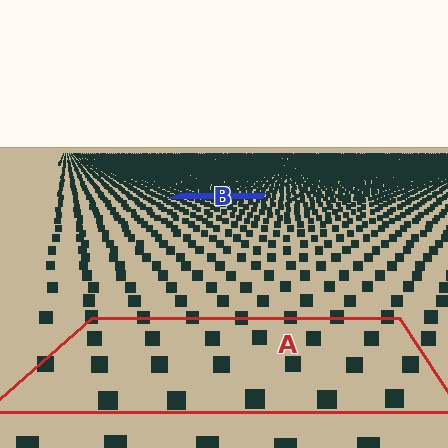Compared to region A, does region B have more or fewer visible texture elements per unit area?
Region B has more texture elements per unit area — they are packed more densely because it is farther away.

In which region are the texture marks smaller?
The texture marks are smaller in region B, because it is farther away.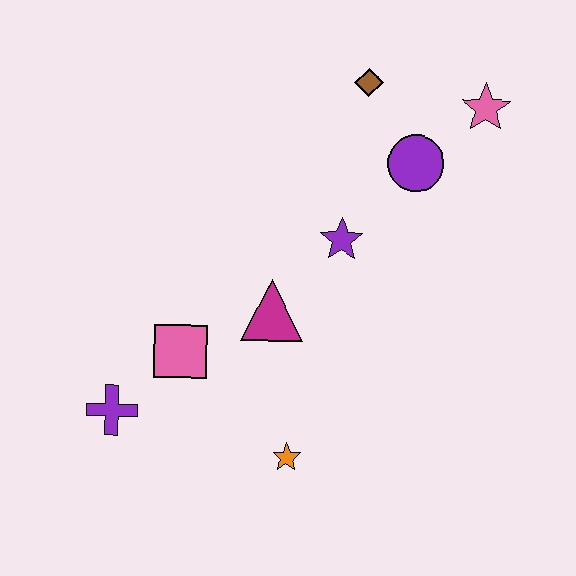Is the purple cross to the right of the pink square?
No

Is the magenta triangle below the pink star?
Yes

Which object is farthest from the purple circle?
The purple cross is farthest from the purple circle.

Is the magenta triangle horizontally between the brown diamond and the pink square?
Yes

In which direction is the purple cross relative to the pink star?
The purple cross is to the left of the pink star.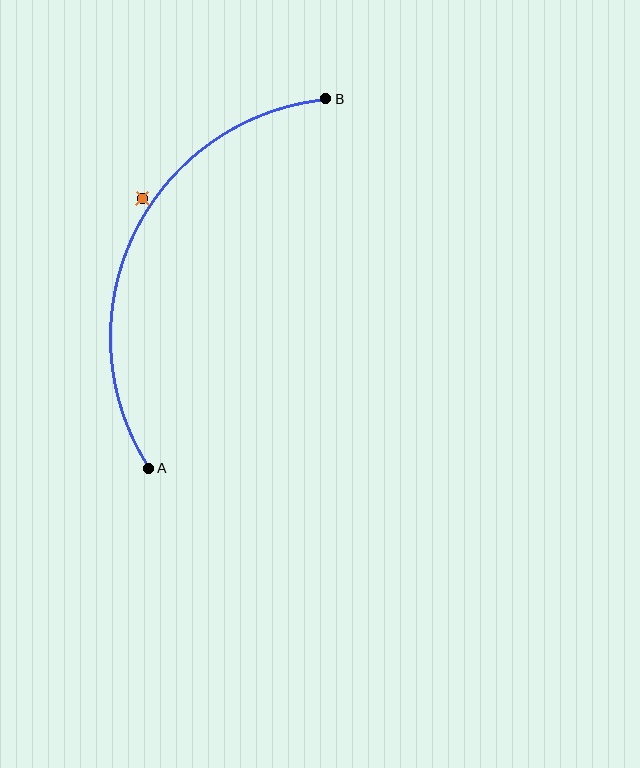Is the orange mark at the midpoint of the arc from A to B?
No — the orange mark does not lie on the arc at all. It sits slightly outside the curve.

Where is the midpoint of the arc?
The arc midpoint is the point on the curve farthest from the straight line joining A and B. It sits to the left of that line.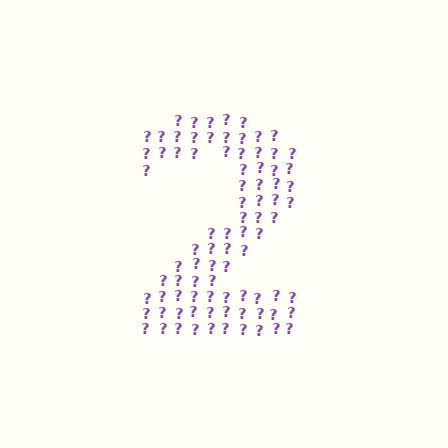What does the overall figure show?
The overall figure shows the digit 2.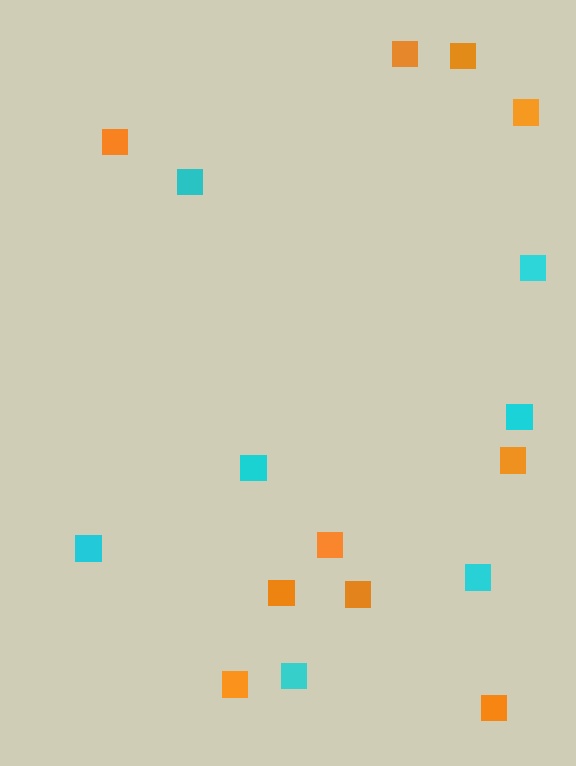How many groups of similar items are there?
There are 2 groups: one group of orange squares (10) and one group of cyan squares (7).